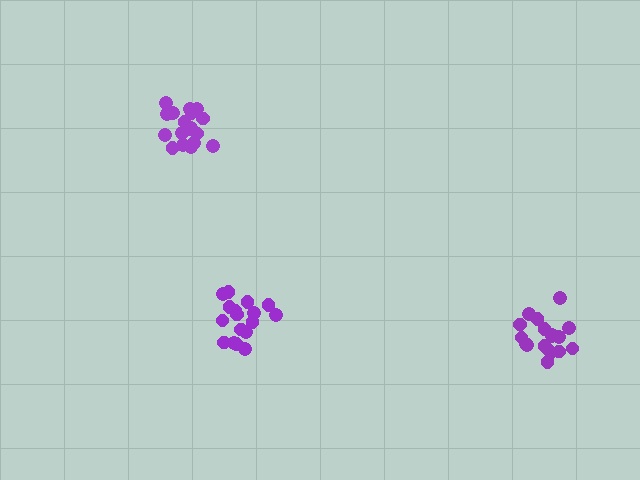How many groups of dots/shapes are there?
There are 3 groups.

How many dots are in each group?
Group 1: 17 dots, Group 2: 18 dots, Group 3: 18 dots (53 total).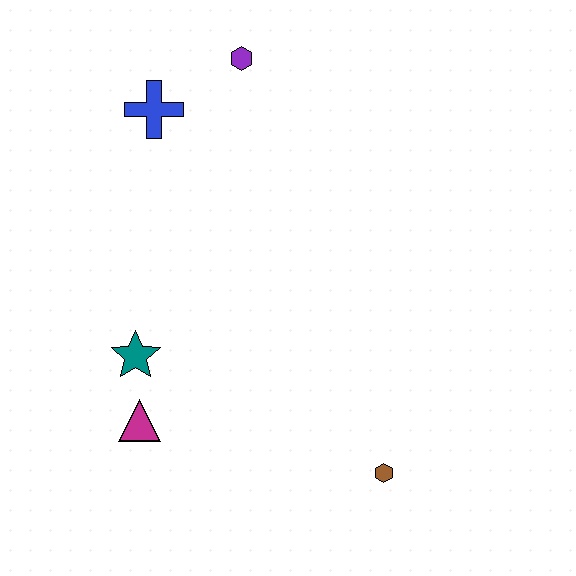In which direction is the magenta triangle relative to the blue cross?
The magenta triangle is below the blue cross.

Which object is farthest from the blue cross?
The brown hexagon is farthest from the blue cross.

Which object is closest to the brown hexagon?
The magenta triangle is closest to the brown hexagon.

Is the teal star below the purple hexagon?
Yes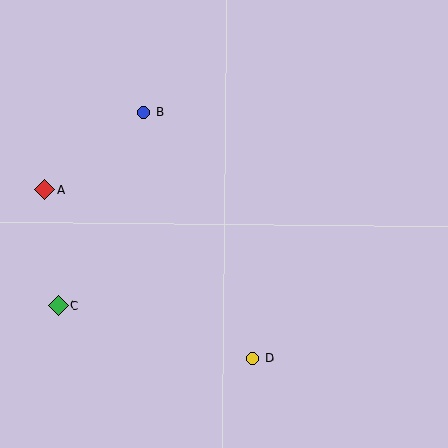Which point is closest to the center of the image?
Point B at (144, 113) is closest to the center.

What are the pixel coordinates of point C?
Point C is at (58, 306).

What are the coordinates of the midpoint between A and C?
The midpoint between A and C is at (52, 248).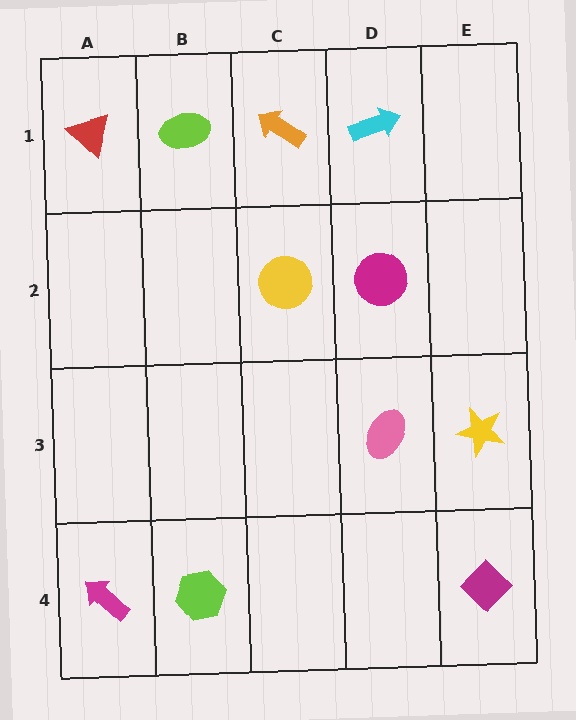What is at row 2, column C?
A yellow circle.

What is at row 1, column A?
A red triangle.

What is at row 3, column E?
A yellow star.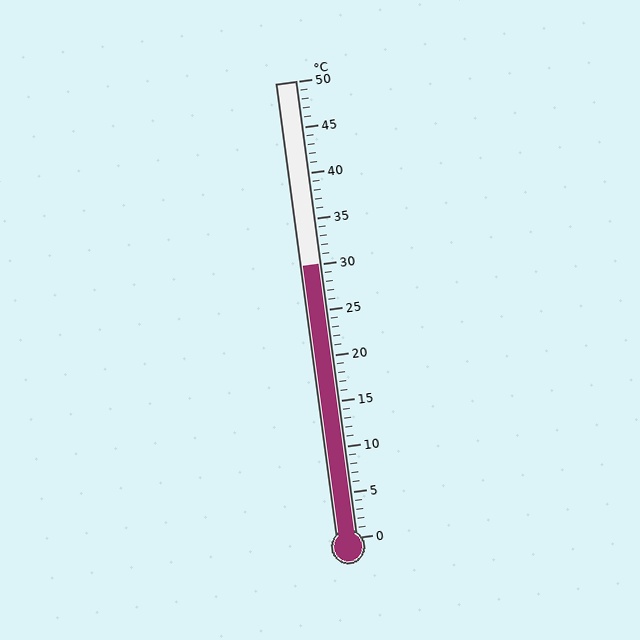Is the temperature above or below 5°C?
The temperature is above 5°C.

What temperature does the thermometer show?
The thermometer shows approximately 30°C.